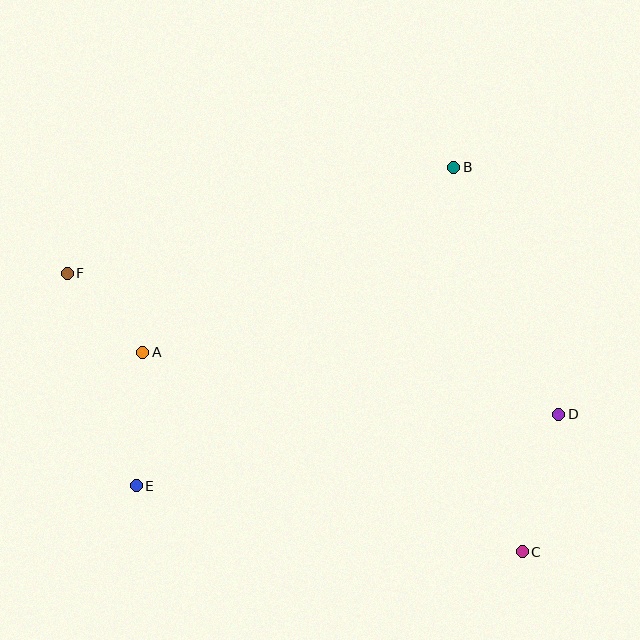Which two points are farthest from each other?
Points C and F are farthest from each other.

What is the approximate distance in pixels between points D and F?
The distance between D and F is approximately 511 pixels.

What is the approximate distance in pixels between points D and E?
The distance between D and E is approximately 428 pixels.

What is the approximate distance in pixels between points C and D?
The distance between C and D is approximately 142 pixels.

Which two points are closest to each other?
Points A and F are closest to each other.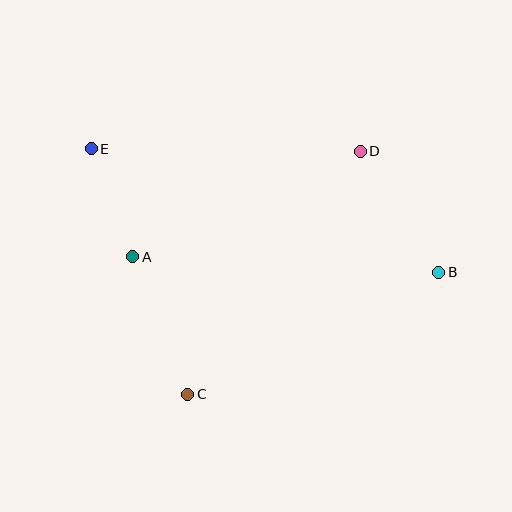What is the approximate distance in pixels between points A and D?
The distance between A and D is approximately 251 pixels.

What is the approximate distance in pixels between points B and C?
The distance between B and C is approximately 279 pixels.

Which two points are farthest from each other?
Points B and E are farthest from each other.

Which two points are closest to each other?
Points A and E are closest to each other.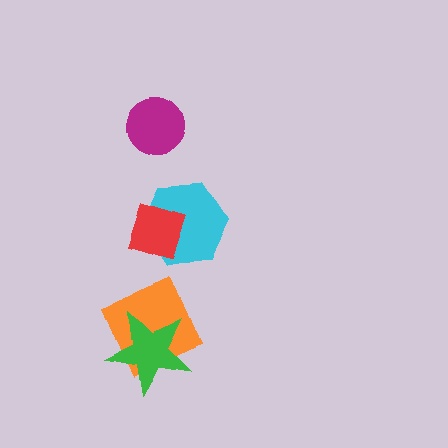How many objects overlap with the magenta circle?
0 objects overlap with the magenta circle.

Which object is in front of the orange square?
The green star is in front of the orange square.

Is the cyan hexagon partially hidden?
Yes, it is partially covered by another shape.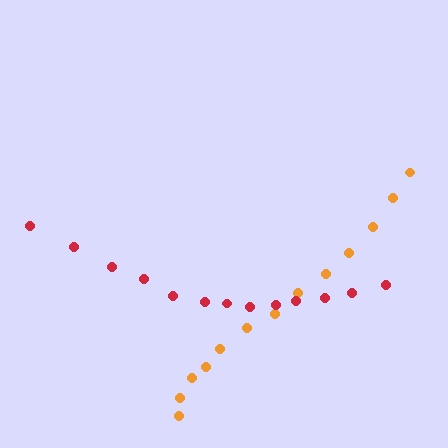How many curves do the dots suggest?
There are 2 distinct paths.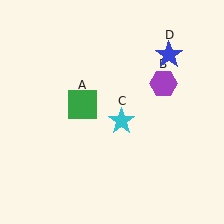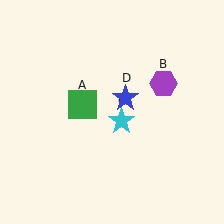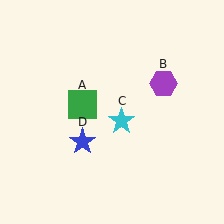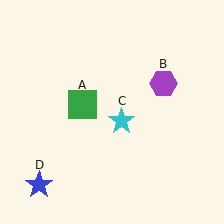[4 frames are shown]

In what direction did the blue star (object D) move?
The blue star (object D) moved down and to the left.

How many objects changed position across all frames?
1 object changed position: blue star (object D).